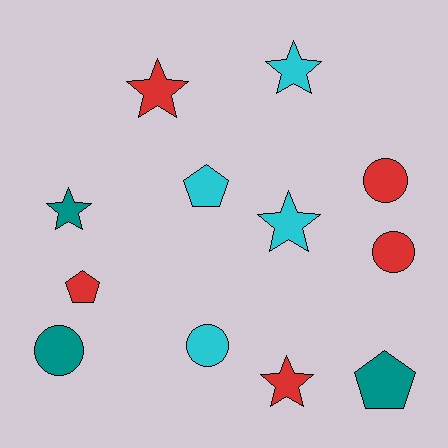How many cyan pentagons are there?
There is 1 cyan pentagon.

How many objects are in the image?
There are 12 objects.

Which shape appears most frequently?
Star, with 5 objects.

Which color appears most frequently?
Red, with 5 objects.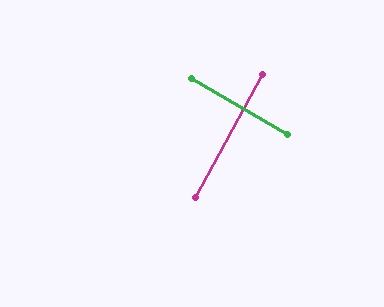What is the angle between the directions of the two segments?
Approximately 89 degrees.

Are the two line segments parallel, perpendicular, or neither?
Perpendicular — they meet at approximately 89°.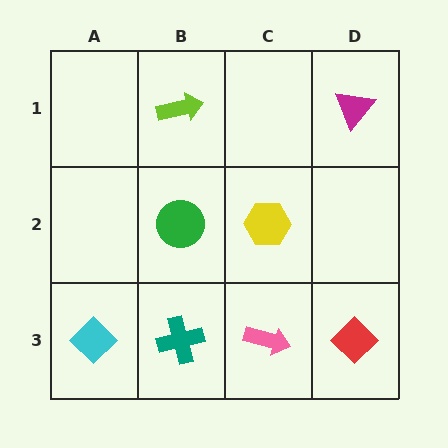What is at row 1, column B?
A lime arrow.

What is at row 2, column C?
A yellow hexagon.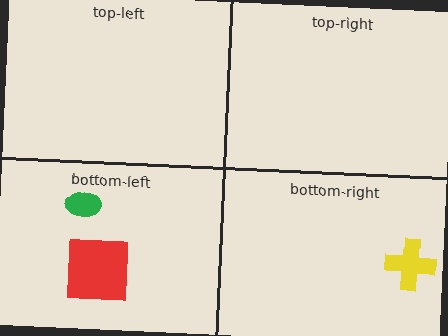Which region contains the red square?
The bottom-left region.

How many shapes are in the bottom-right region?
1.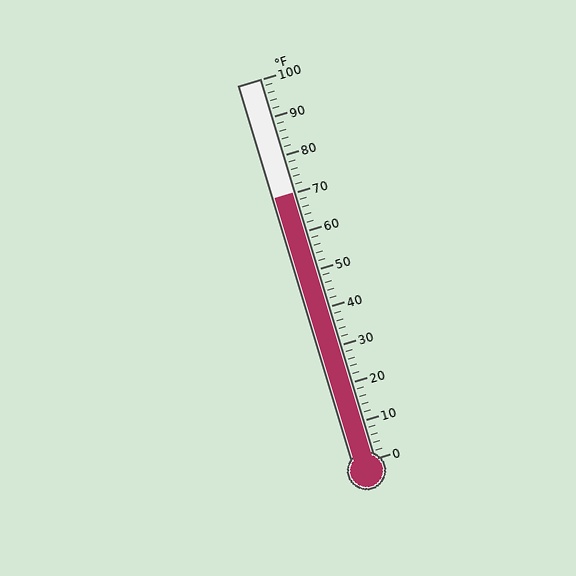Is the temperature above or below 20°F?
The temperature is above 20°F.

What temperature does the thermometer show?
The thermometer shows approximately 70°F.